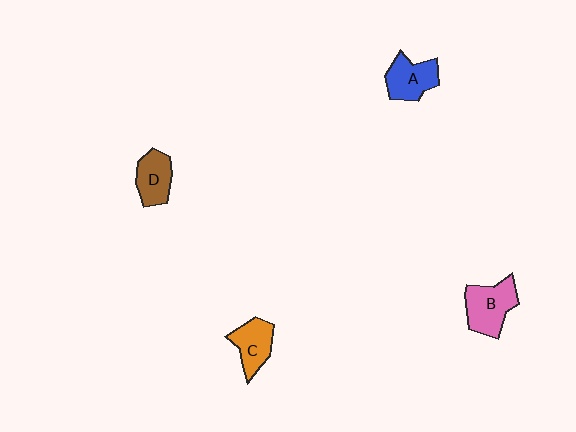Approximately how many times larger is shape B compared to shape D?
Approximately 1.3 times.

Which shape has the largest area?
Shape B (pink).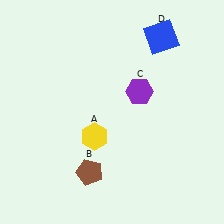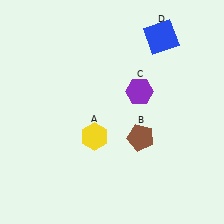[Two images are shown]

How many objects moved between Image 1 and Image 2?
1 object moved between the two images.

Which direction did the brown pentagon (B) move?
The brown pentagon (B) moved right.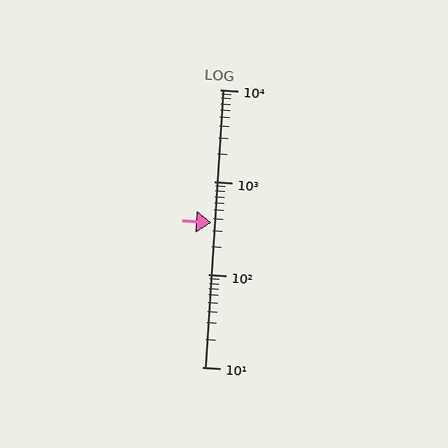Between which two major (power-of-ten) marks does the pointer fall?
The pointer is between 100 and 1000.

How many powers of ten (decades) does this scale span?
The scale spans 3 decades, from 10 to 10000.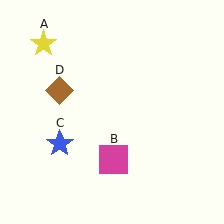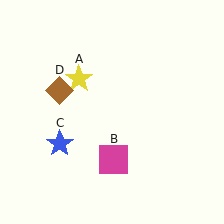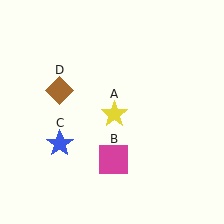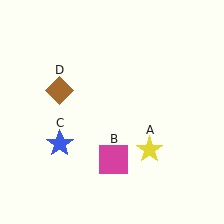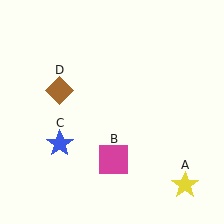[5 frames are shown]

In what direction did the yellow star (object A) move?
The yellow star (object A) moved down and to the right.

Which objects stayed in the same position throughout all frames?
Magenta square (object B) and blue star (object C) and brown diamond (object D) remained stationary.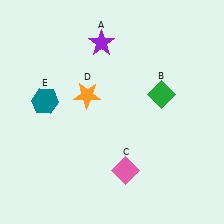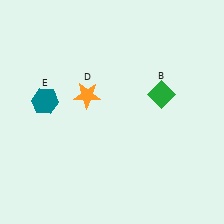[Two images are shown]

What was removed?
The purple star (A), the pink diamond (C) were removed in Image 2.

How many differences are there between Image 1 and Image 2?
There are 2 differences between the two images.